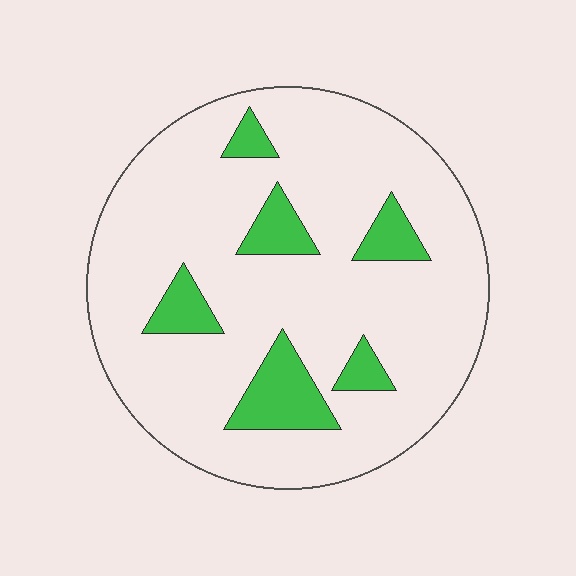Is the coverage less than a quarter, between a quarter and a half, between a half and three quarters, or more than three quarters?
Less than a quarter.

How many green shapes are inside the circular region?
6.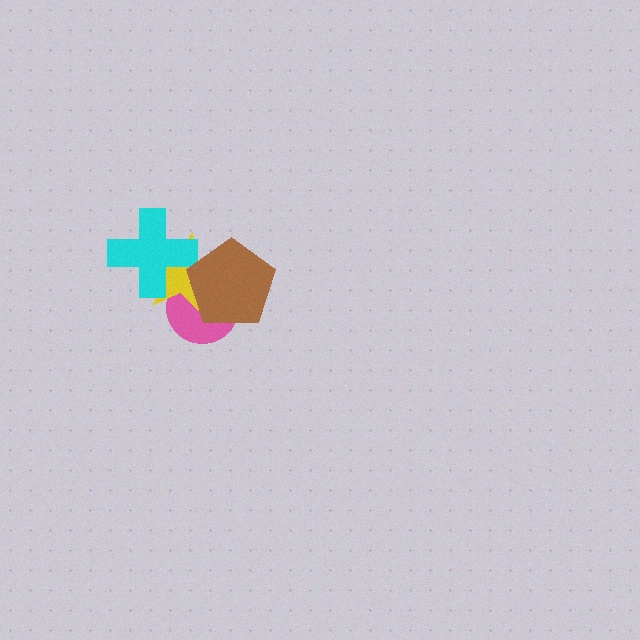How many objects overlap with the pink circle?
2 objects overlap with the pink circle.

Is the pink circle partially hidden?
Yes, it is partially covered by another shape.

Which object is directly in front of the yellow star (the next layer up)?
The cyan cross is directly in front of the yellow star.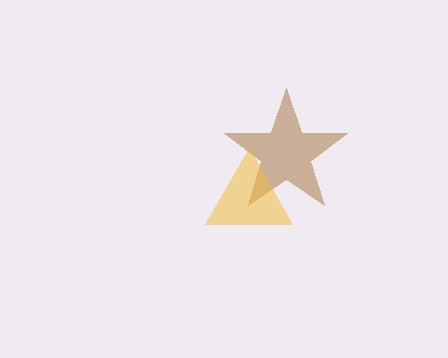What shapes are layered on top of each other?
The layered shapes are: a brown star, a yellow triangle.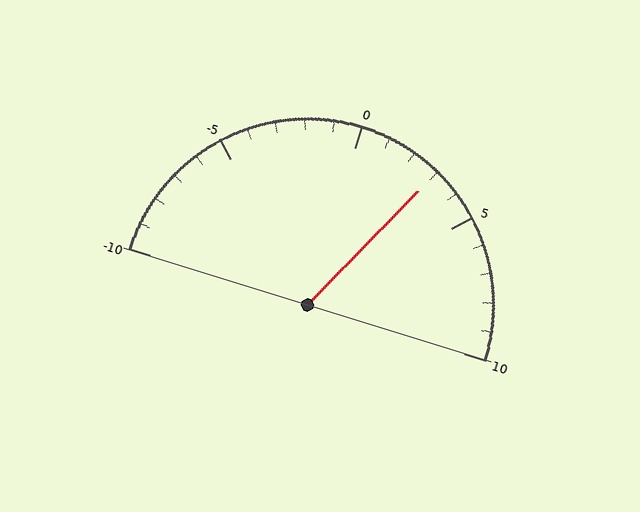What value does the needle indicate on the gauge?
The needle indicates approximately 3.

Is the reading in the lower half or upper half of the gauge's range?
The reading is in the upper half of the range (-10 to 10).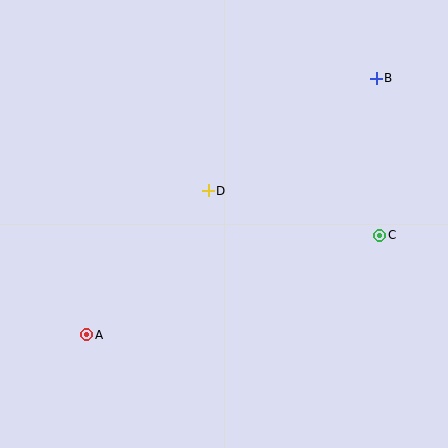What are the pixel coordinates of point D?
Point D is at (208, 191).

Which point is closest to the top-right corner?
Point B is closest to the top-right corner.